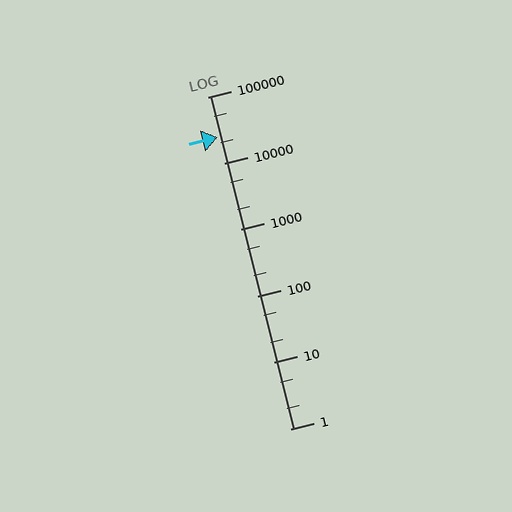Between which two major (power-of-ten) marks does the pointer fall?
The pointer is between 10000 and 100000.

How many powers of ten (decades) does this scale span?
The scale spans 5 decades, from 1 to 100000.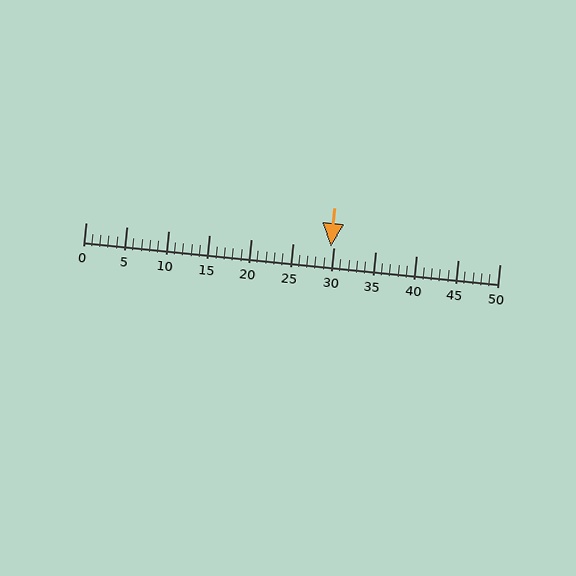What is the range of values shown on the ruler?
The ruler shows values from 0 to 50.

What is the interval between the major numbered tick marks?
The major tick marks are spaced 5 units apart.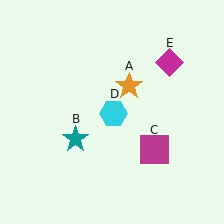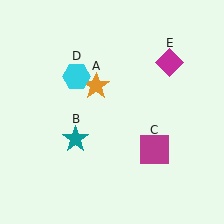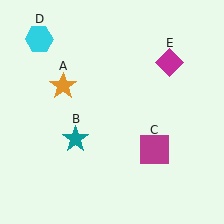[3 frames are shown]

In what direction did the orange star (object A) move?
The orange star (object A) moved left.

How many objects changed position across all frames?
2 objects changed position: orange star (object A), cyan hexagon (object D).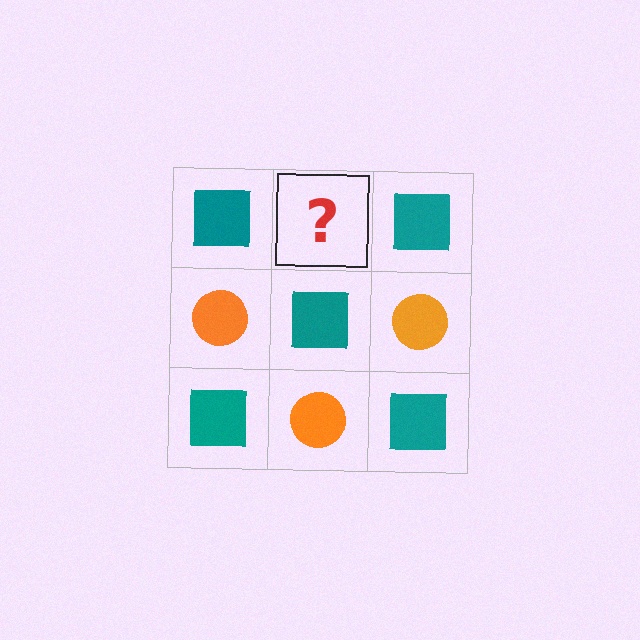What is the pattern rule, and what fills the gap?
The rule is that it alternates teal square and orange circle in a checkerboard pattern. The gap should be filled with an orange circle.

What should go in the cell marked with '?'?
The missing cell should contain an orange circle.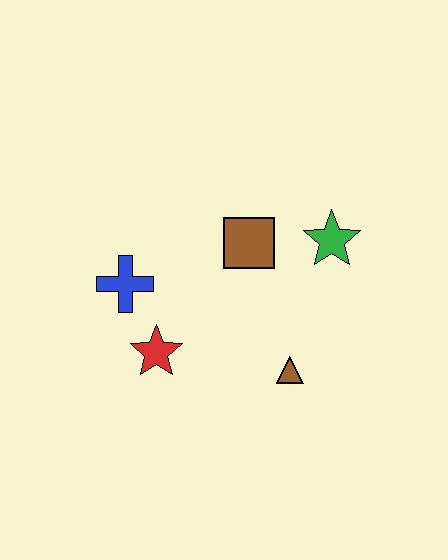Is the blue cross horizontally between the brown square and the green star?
No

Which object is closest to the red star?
The blue cross is closest to the red star.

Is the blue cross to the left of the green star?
Yes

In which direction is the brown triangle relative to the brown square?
The brown triangle is below the brown square.